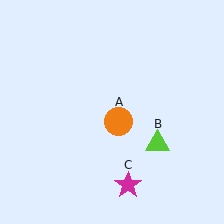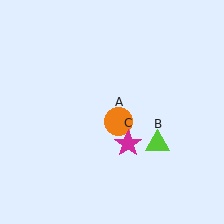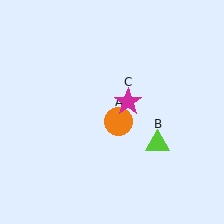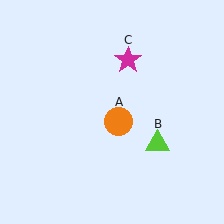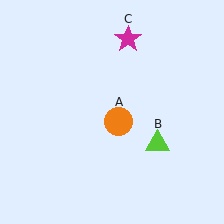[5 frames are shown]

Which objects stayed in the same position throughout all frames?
Orange circle (object A) and lime triangle (object B) remained stationary.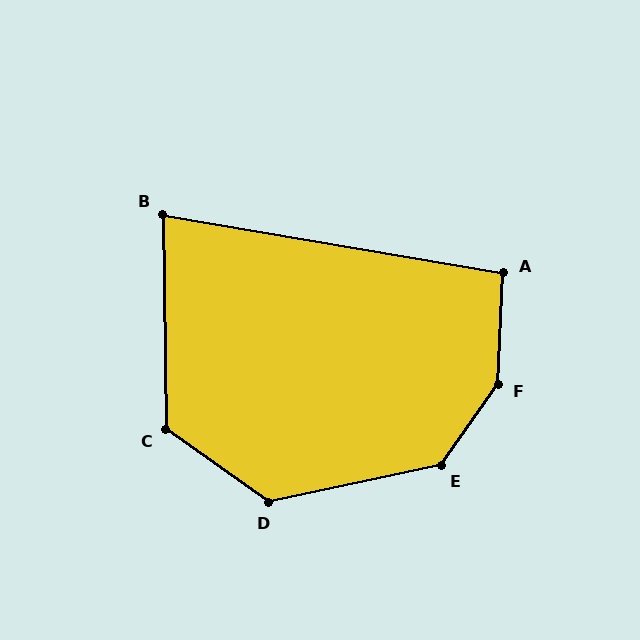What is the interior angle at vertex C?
Approximately 126 degrees (obtuse).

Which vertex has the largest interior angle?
F, at approximately 148 degrees.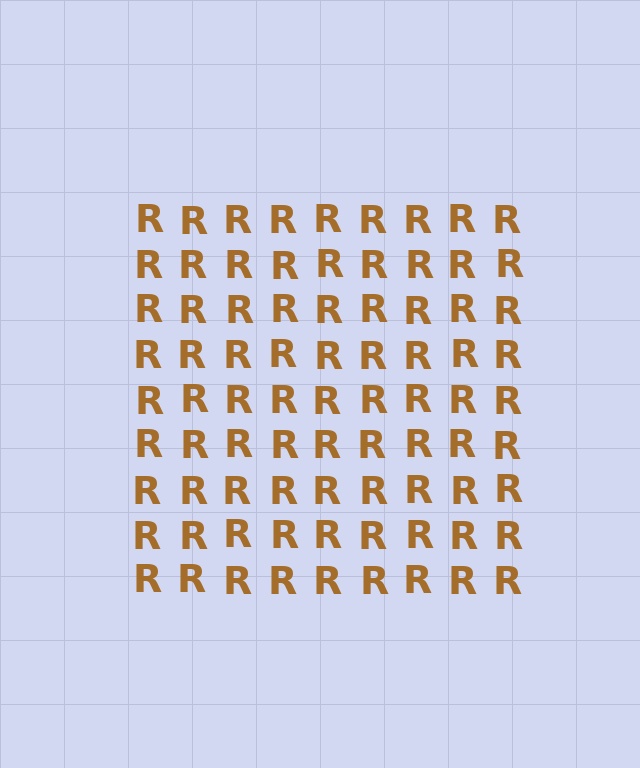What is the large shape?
The large shape is a square.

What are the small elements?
The small elements are letter R's.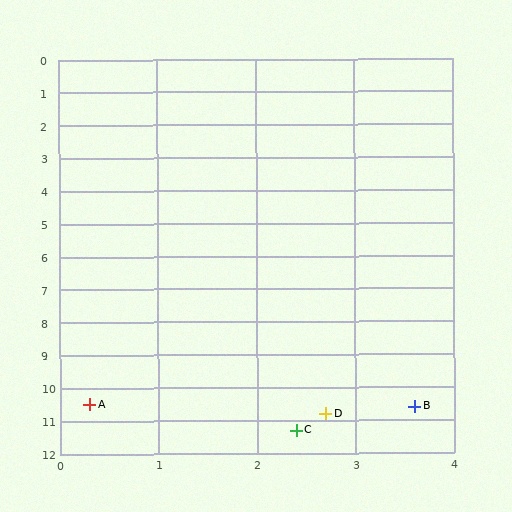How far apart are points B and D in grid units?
Points B and D are about 0.9 grid units apart.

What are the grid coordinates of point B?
Point B is at approximately (3.6, 10.6).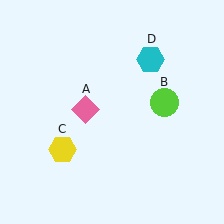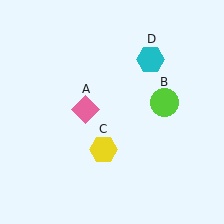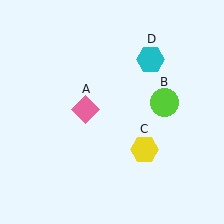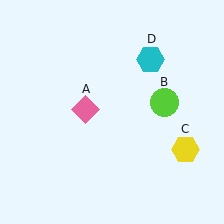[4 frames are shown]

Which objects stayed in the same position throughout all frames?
Pink diamond (object A) and lime circle (object B) and cyan hexagon (object D) remained stationary.